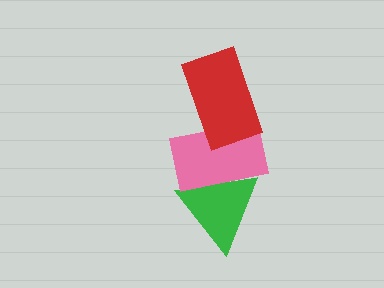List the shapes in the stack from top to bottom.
From top to bottom: the red rectangle, the pink rectangle, the green triangle.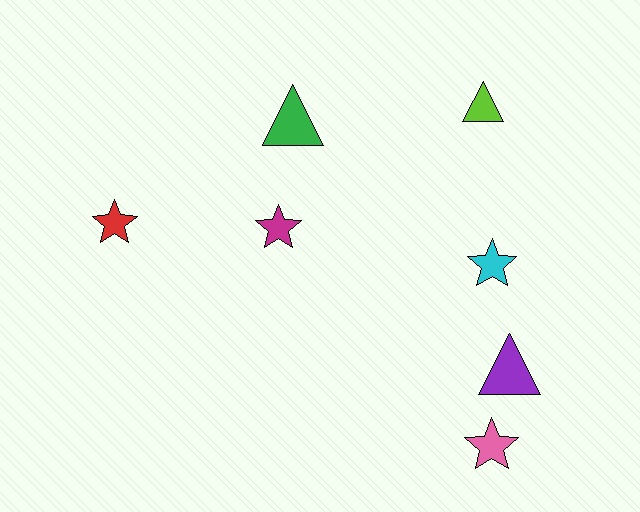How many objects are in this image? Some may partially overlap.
There are 7 objects.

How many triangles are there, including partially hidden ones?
There are 3 triangles.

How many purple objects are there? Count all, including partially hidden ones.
There is 1 purple object.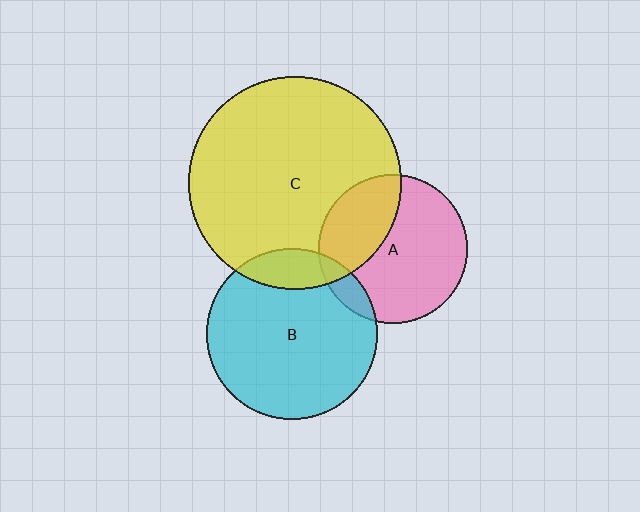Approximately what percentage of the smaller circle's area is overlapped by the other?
Approximately 35%.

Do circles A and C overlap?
Yes.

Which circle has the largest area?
Circle C (yellow).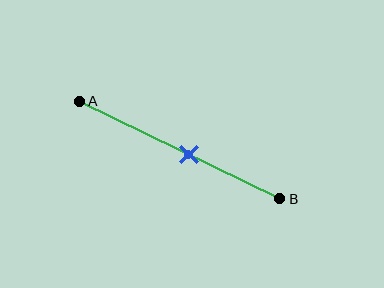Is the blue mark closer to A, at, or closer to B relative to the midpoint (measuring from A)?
The blue mark is closer to point B than the midpoint of segment AB.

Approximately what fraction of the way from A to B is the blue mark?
The blue mark is approximately 55% of the way from A to B.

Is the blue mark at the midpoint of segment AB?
No, the mark is at about 55% from A, not at the 50% midpoint.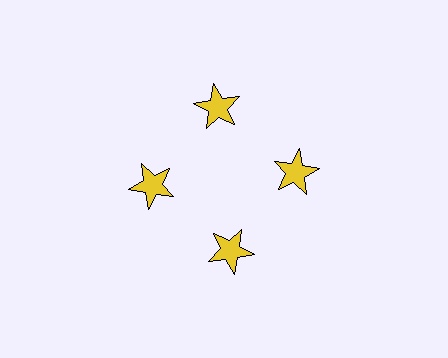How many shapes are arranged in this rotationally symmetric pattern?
There are 4 shapes, arranged in 4 groups of 1.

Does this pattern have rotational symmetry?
Yes, this pattern has 4-fold rotational symmetry. It looks the same after rotating 90 degrees around the center.